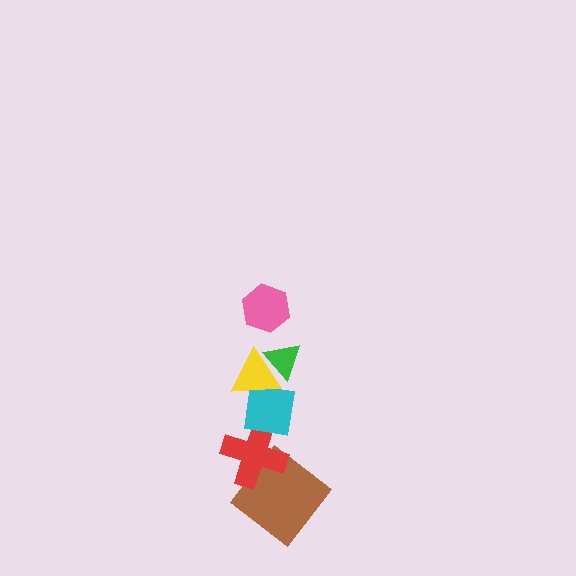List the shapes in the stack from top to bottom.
From top to bottom: the pink hexagon, the green triangle, the yellow triangle, the cyan square, the red cross, the brown diamond.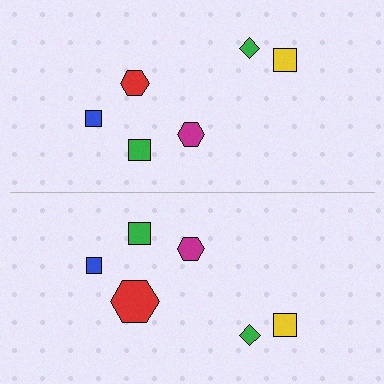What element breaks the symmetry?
The red hexagon on the bottom side has a different size than its mirror counterpart.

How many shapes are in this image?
There are 12 shapes in this image.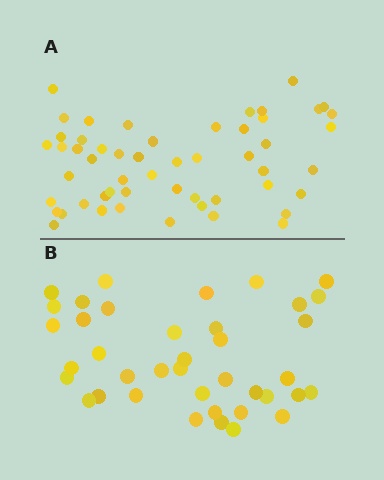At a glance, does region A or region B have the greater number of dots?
Region A (the top region) has more dots.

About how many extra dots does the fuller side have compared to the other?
Region A has approximately 15 more dots than region B.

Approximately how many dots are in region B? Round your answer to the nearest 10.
About 40 dots. (The exact count is 39, which rounds to 40.)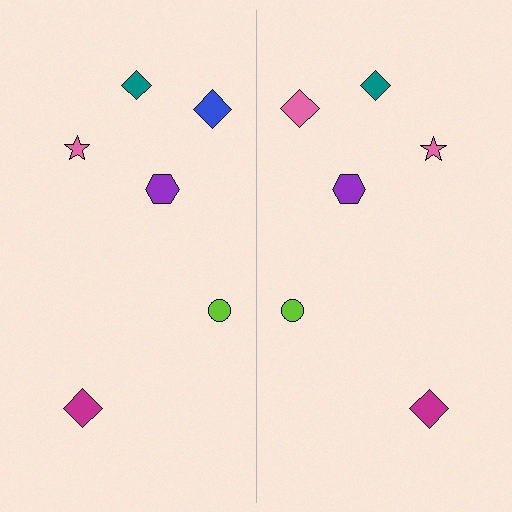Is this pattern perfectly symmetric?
No, the pattern is not perfectly symmetric. The pink diamond on the right side breaks the symmetry — its mirror counterpart is blue.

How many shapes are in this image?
There are 12 shapes in this image.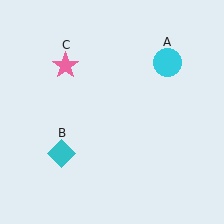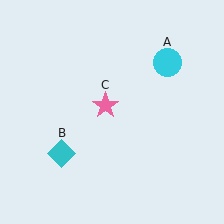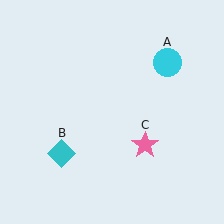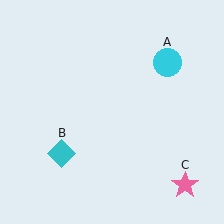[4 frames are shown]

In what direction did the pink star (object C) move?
The pink star (object C) moved down and to the right.